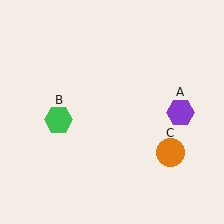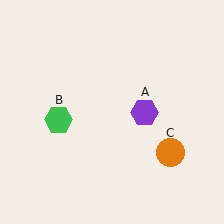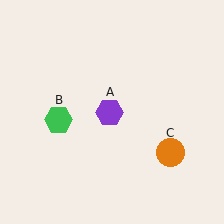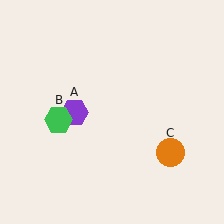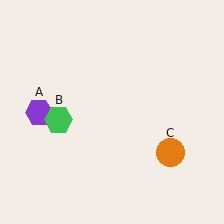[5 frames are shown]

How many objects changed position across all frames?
1 object changed position: purple hexagon (object A).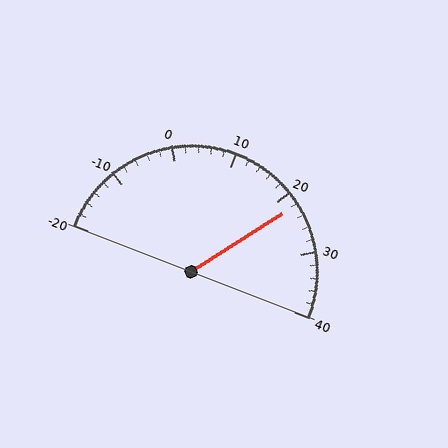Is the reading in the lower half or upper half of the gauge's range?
The reading is in the upper half of the range (-20 to 40).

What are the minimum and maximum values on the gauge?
The gauge ranges from -20 to 40.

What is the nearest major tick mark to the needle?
The nearest major tick mark is 20.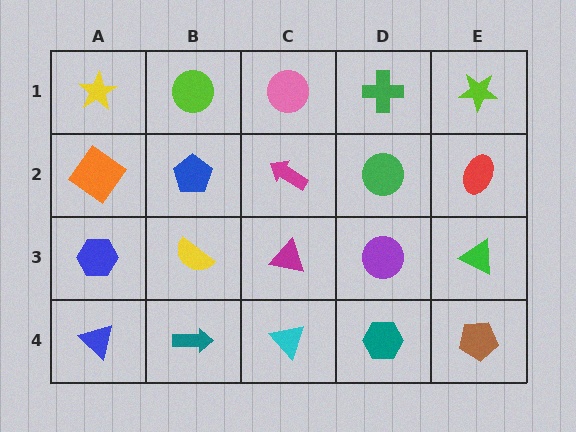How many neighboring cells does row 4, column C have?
3.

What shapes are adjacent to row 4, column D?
A purple circle (row 3, column D), a cyan triangle (row 4, column C), a brown pentagon (row 4, column E).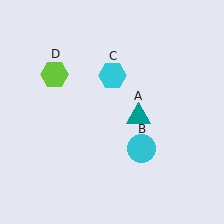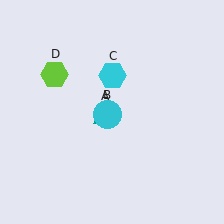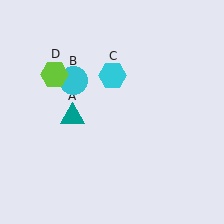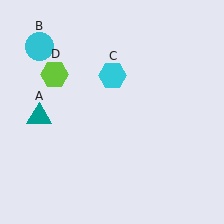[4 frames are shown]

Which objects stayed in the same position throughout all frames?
Cyan hexagon (object C) and lime hexagon (object D) remained stationary.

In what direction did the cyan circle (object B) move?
The cyan circle (object B) moved up and to the left.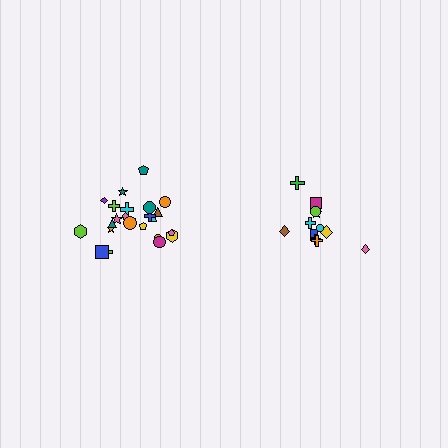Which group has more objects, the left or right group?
The left group.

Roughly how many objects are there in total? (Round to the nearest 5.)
Roughly 35 objects in total.